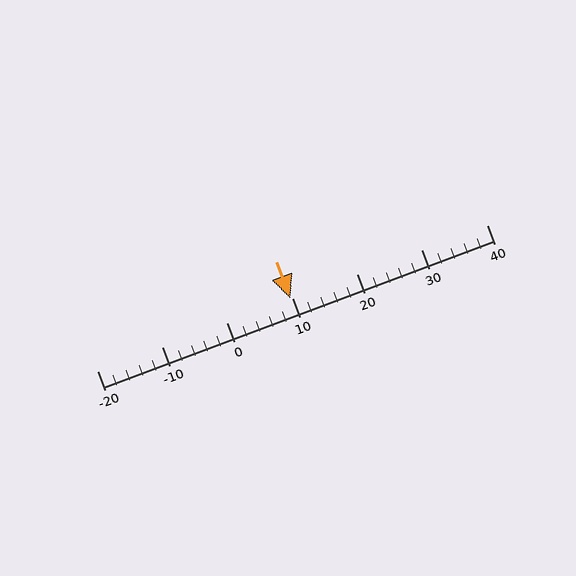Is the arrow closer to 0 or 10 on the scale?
The arrow is closer to 10.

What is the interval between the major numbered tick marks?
The major tick marks are spaced 10 units apart.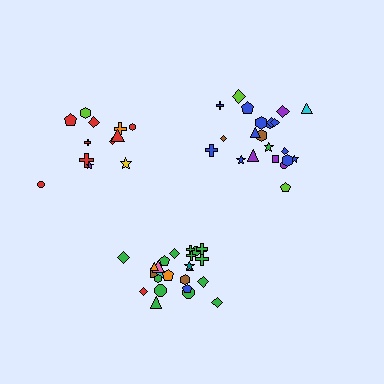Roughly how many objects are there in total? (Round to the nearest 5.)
Roughly 60 objects in total.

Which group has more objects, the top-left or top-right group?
The top-right group.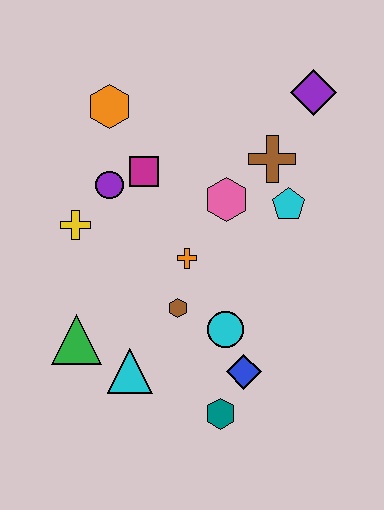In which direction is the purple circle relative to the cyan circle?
The purple circle is above the cyan circle.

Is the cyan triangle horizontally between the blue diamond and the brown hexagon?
No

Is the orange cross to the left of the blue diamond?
Yes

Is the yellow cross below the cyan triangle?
No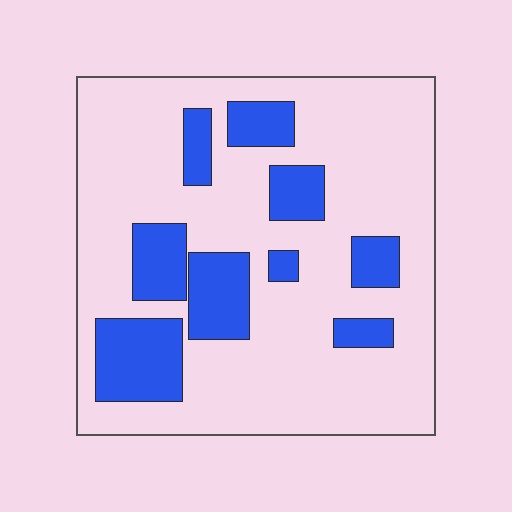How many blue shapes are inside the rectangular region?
9.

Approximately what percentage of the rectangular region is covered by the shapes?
Approximately 25%.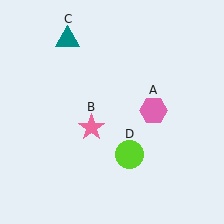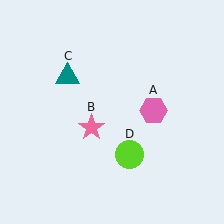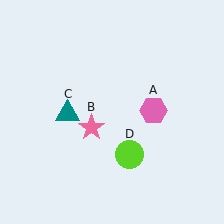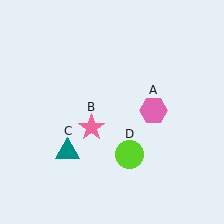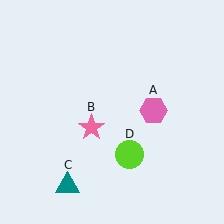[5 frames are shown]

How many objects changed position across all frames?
1 object changed position: teal triangle (object C).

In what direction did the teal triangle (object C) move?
The teal triangle (object C) moved down.